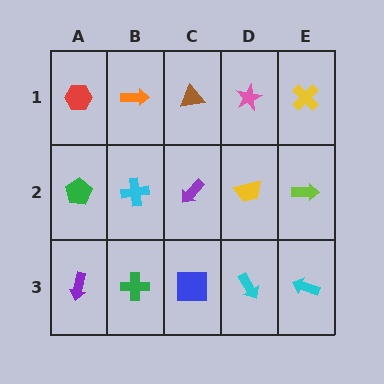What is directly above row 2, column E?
A yellow cross.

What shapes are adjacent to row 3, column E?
A lime arrow (row 2, column E), a cyan arrow (row 3, column D).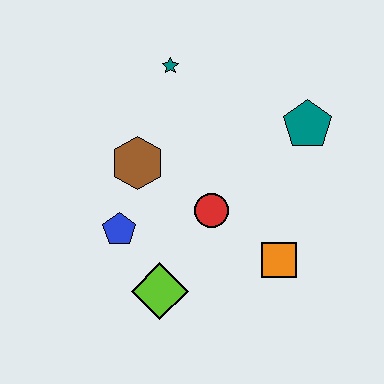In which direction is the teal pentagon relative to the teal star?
The teal pentagon is to the right of the teal star.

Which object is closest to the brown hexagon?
The blue pentagon is closest to the brown hexagon.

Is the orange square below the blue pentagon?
Yes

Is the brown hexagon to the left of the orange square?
Yes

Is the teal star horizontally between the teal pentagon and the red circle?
No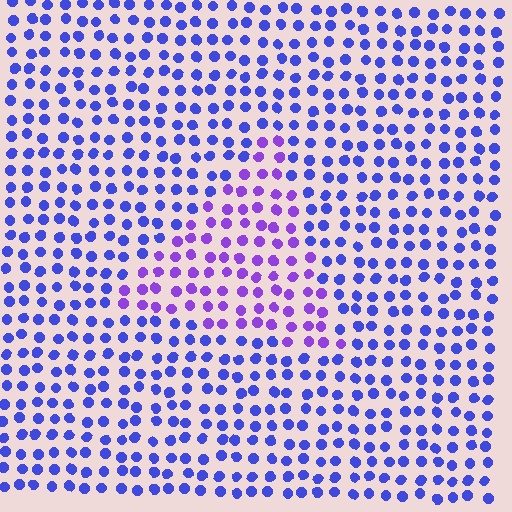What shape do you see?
I see a triangle.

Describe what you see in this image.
The image is filled with small blue elements in a uniform arrangement. A triangle-shaped region is visible where the elements are tinted to a slightly different hue, forming a subtle color boundary.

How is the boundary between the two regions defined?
The boundary is defined purely by a slight shift in hue (about 34 degrees). Spacing, size, and orientation are identical on both sides.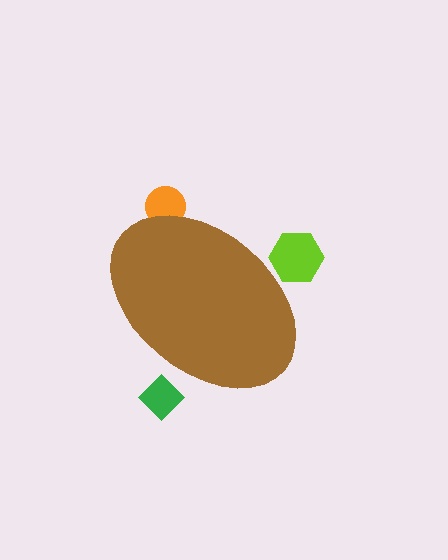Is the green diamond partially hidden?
Yes, the green diamond is partially hidden behind the brown ellipse.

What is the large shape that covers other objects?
A brown ellipse.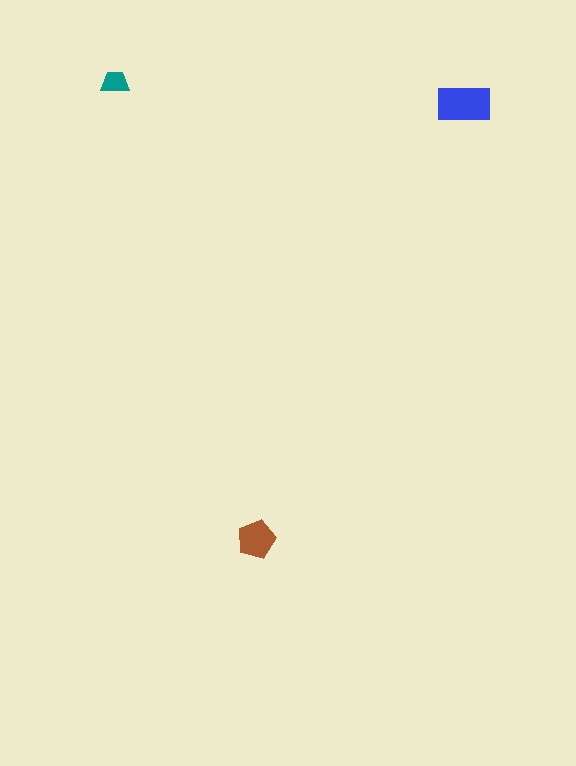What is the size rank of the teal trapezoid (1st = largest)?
3rd.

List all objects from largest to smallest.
The blue rectangle, the brown pentagon, the teal trapezoid.